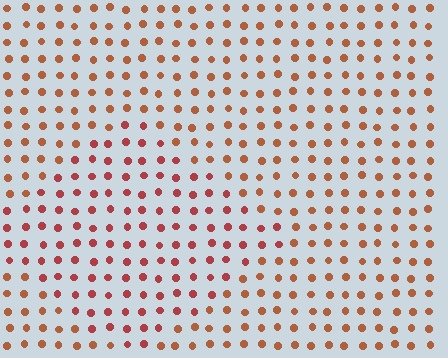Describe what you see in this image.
The image is filled with small brown elements in a uniform arrangement. A diamond-shaped region is visible where the elements are tinted to a slightly different hue, forming a subtle color boundary.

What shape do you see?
I see a diamond.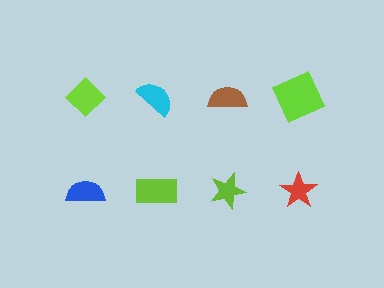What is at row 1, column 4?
A lime square.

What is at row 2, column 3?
A lime star.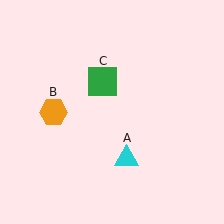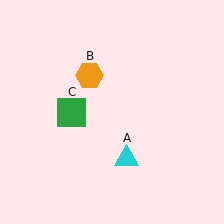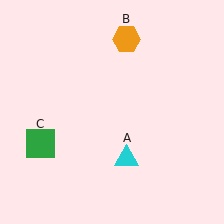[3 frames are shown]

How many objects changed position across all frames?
2 objects changed position: orange hexagon (object B), green square (object C).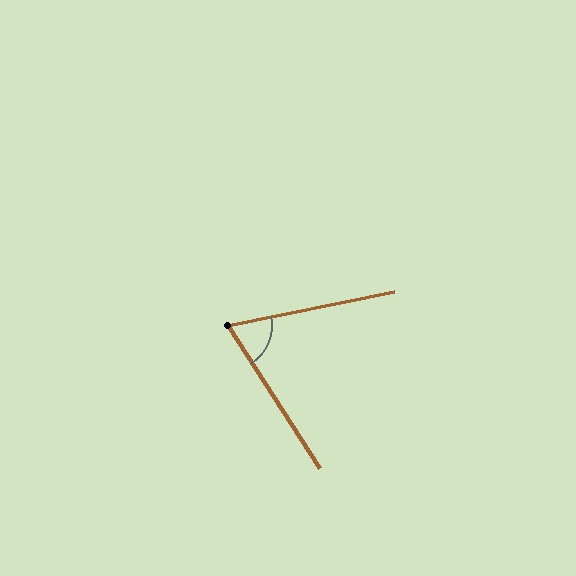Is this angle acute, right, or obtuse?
It is acute.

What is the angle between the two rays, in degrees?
Approximately 69 degrees.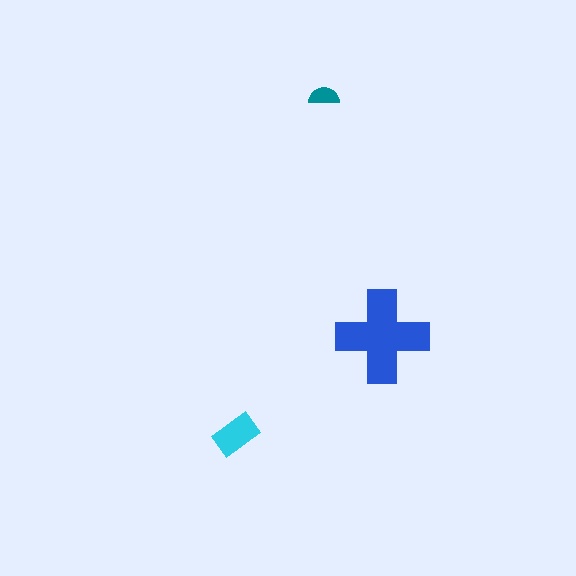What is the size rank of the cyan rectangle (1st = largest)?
2nd.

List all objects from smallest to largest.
The teal semicircle, the cyan rectangle, the blue cross.